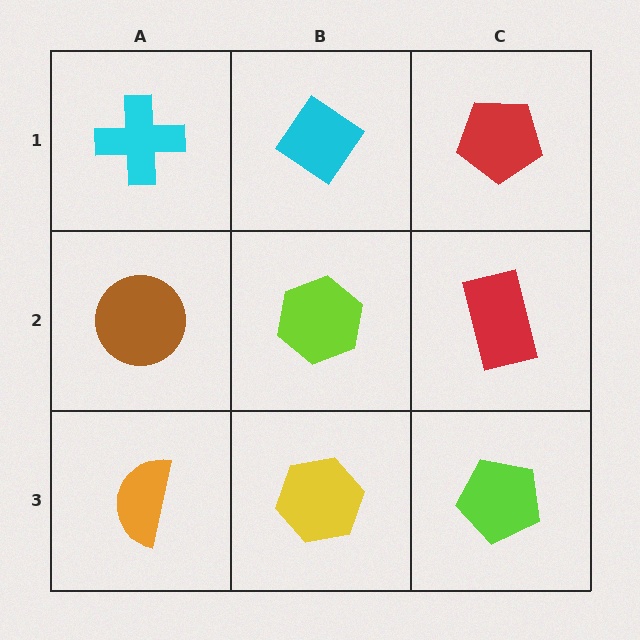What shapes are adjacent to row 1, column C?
A red rectangle (row 2, column C), a cyan diamond (row 1, column B).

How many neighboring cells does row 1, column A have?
2.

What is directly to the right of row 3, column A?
A yellow hexagon.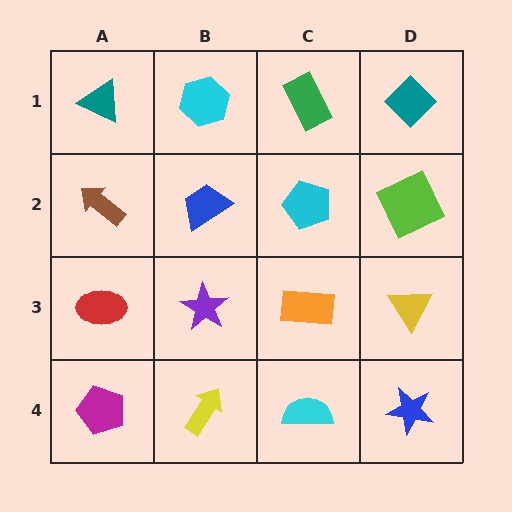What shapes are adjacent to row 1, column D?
A lime square (row 2, column D), a green rectangle (row 1, column C).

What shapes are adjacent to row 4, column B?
A purple star (row 3, column B), a magenta pentagon (row 4, column A), a cyan semicircle (row 4, column C).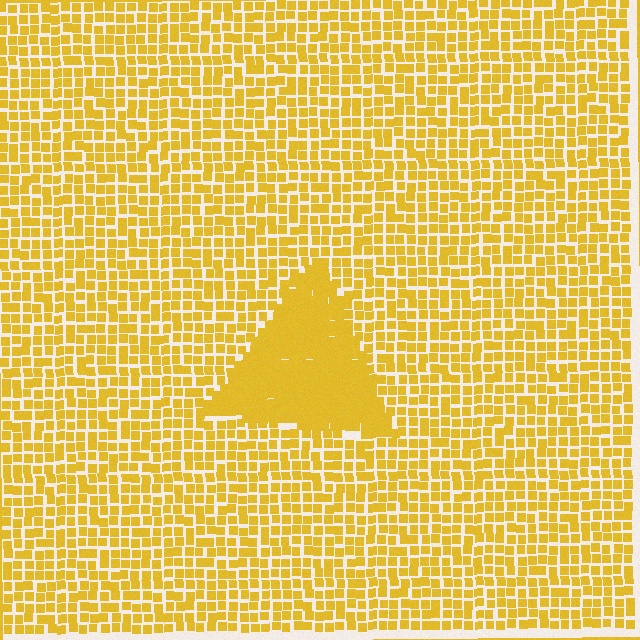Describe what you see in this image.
The image contains small yellow elements arranged at two different densities. A triangle-shaped region is visible where the elements are more densely packed than the surrounding area.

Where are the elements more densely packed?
The elements are more densely packed inside the triangle boundary.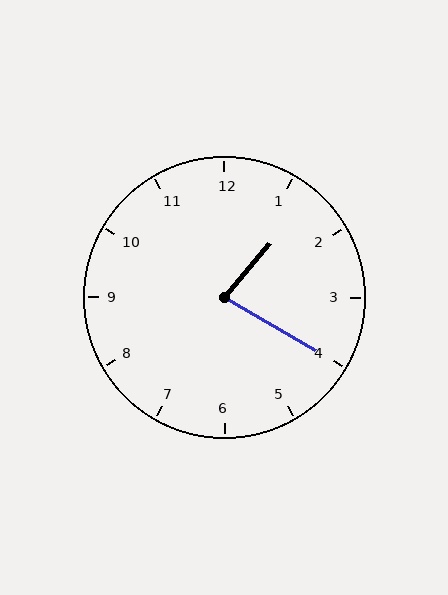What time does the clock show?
1:20.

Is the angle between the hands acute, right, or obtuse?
It is acute.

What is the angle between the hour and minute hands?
Approximately 80 degrees.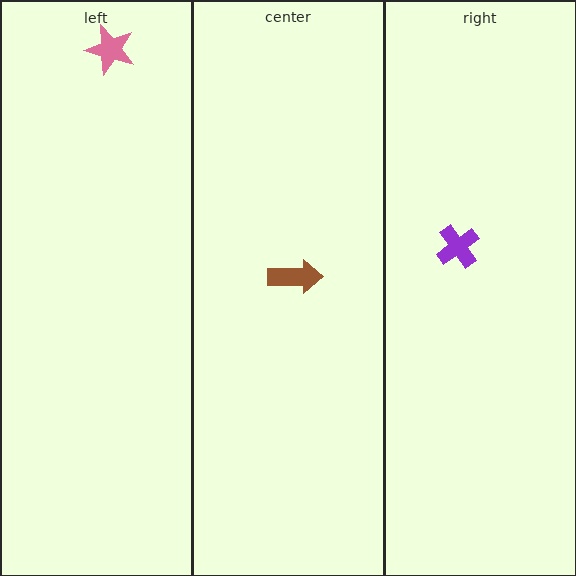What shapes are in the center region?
The brown arrow.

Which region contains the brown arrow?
The center region.